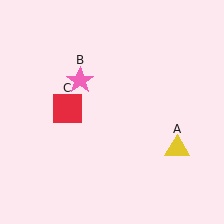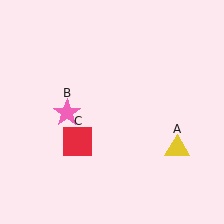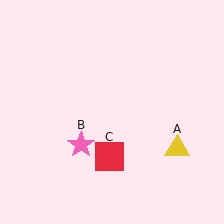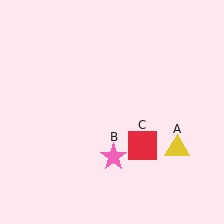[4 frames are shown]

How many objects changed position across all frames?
2 objects changed position: pink star (object B), red square (object C).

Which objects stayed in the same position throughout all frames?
Yellow triangle (object A) remained stationary.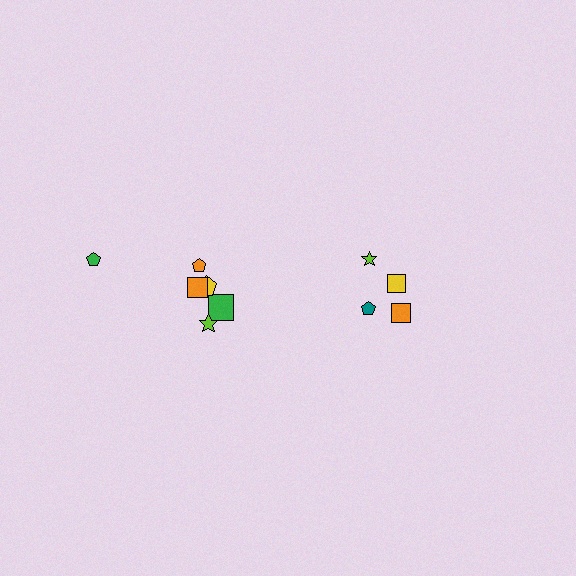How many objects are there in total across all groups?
There are 10 objects.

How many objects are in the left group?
There are 6 objects.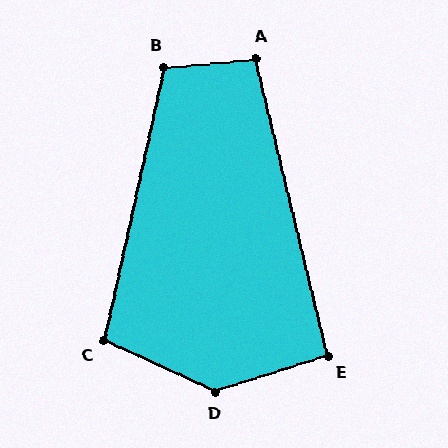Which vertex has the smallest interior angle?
E, at approximately 94 degrees.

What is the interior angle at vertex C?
Approximately 102 degrees (obtuse).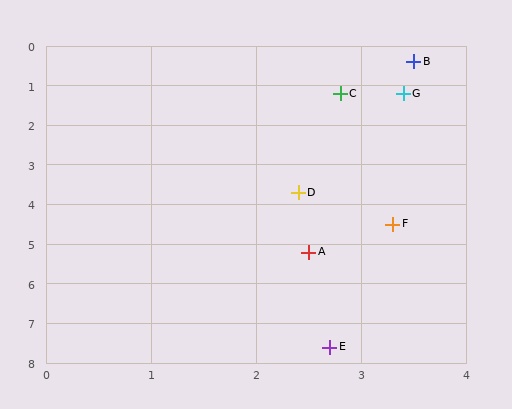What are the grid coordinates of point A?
Point A is at approximately (2.5, 5.2).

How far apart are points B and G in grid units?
Points B and G are about 0.8 grid units apart.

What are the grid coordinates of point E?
Point E is at approximately (2.7, 7.6).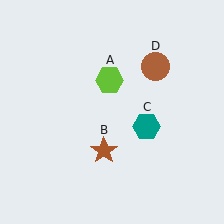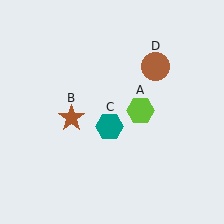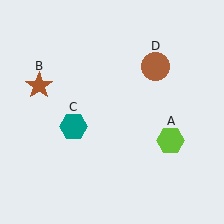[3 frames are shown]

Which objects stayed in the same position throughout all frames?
Brown circle (object D) remained stationary.